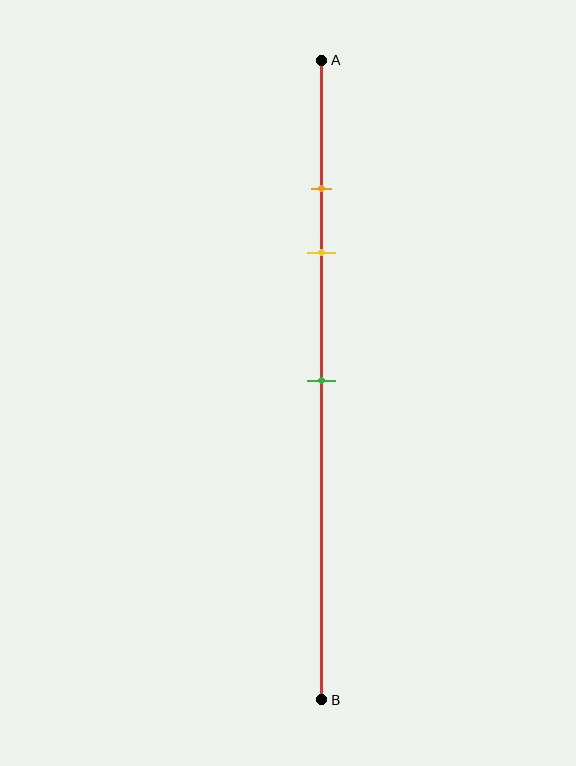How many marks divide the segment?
There are 3 marks dividing the segment.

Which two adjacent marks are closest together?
The orange and yellow marks are the closest adjacent pair.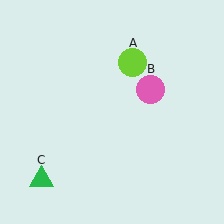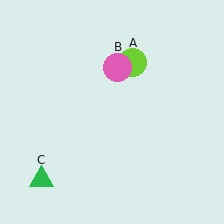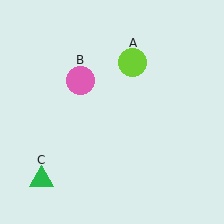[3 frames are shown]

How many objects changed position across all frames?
1 object changed position: pink circle (object B).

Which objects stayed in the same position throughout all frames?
Lime circle (object A) and green triangle (object C) remained stationary.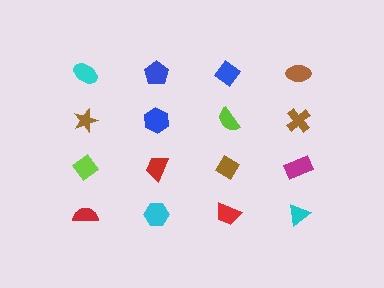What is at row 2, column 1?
A brown star.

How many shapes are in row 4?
4 shapes.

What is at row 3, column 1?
A lime diamond.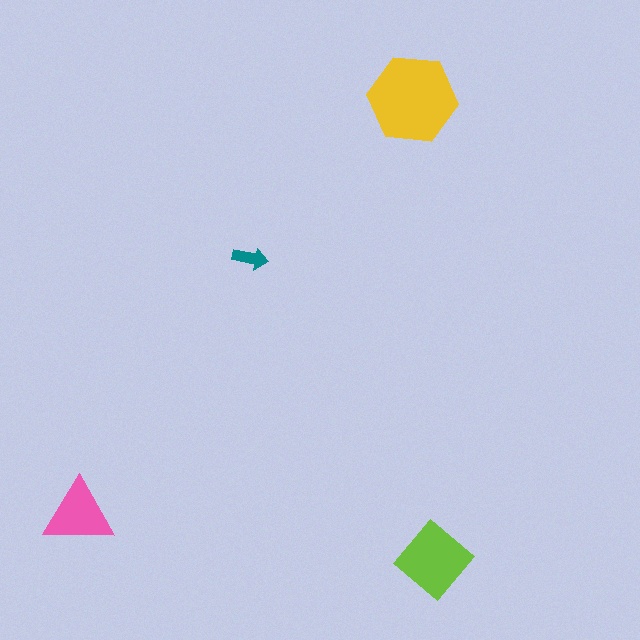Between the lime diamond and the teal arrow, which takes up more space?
The lime diamond.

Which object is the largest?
The yellow hexagon.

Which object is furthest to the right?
The lime diamond is rightmost.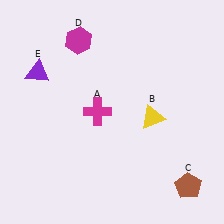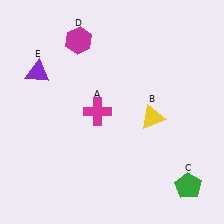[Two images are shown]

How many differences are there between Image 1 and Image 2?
There is 1 difference between the two images.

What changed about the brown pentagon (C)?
In Image 1, C is brown. In Image 2, it changed to green.